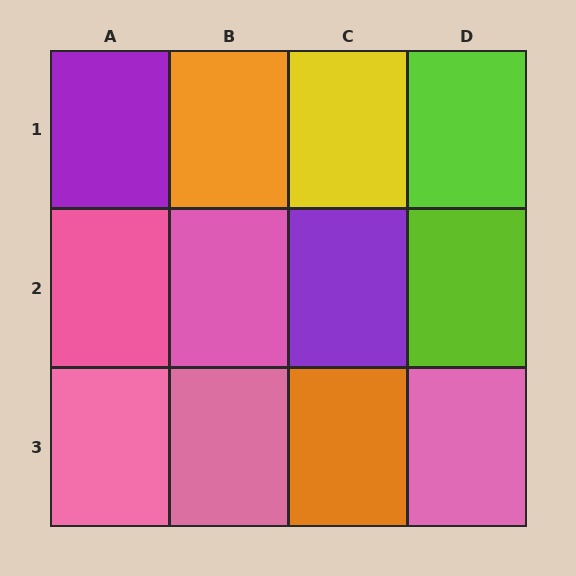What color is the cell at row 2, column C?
Purple.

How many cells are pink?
5 cells are pink.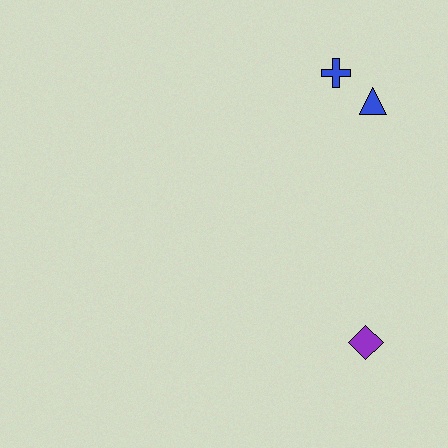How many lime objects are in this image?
There are no lime objects.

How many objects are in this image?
There are 3 objects.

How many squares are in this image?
There are no squares.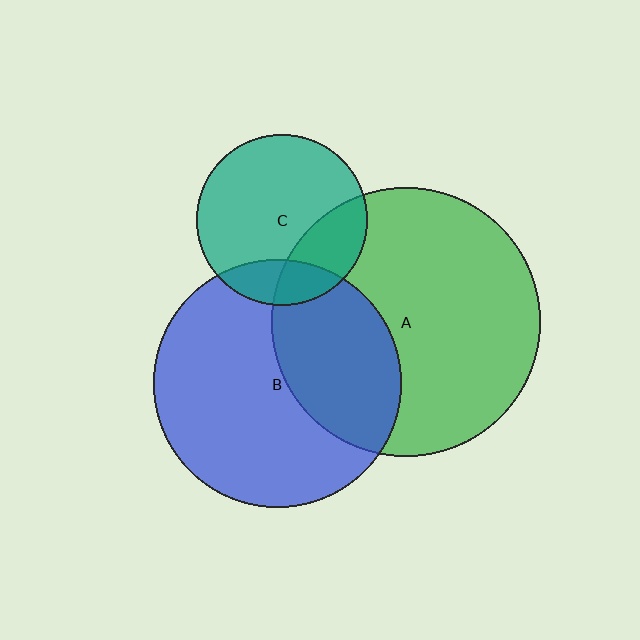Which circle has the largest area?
Circle A (green).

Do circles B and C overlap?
Yes.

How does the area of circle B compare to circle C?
Approximately 2.1 times.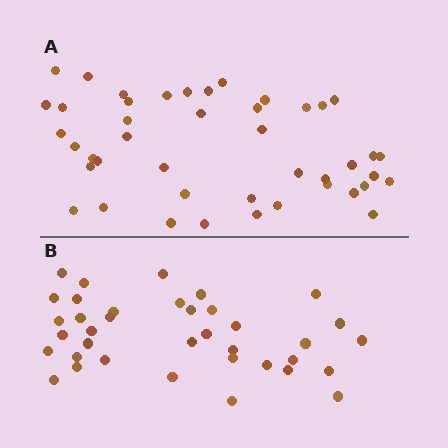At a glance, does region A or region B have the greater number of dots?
Region A (the top region) has more dots.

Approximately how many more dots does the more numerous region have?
Region A has roughly 8 or so more dots than region B.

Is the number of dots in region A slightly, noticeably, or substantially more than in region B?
Region A has only slightly more — the two regions are fairly close. The ratio is roughly 1.2 to 1.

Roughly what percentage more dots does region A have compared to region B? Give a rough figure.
About 20% more.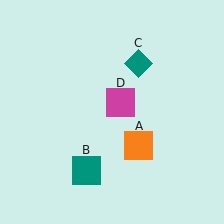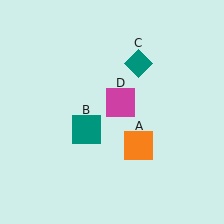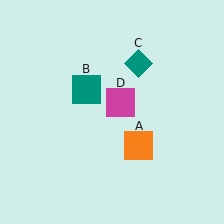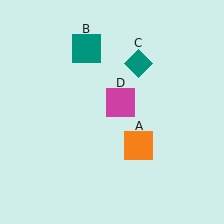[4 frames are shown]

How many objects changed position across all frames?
1 object changed position: teal square (object B).